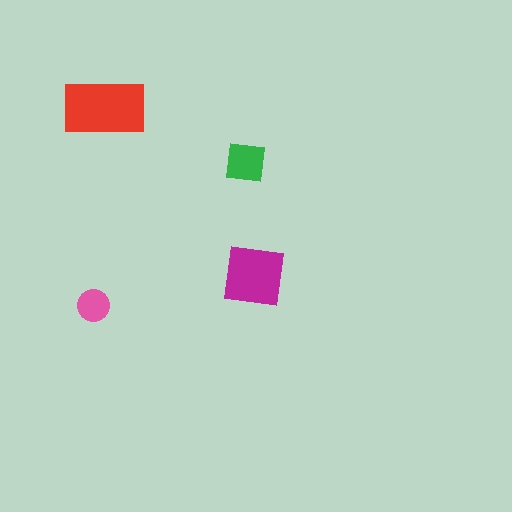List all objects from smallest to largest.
The pink circle, the green square, the magenta square, the red rectangle.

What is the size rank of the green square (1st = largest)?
3rd.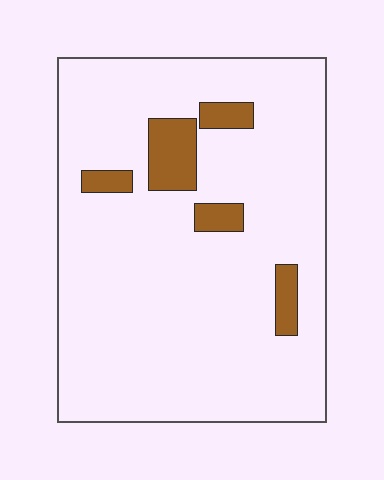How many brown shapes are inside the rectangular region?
5.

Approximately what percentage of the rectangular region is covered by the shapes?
Approximately 10%.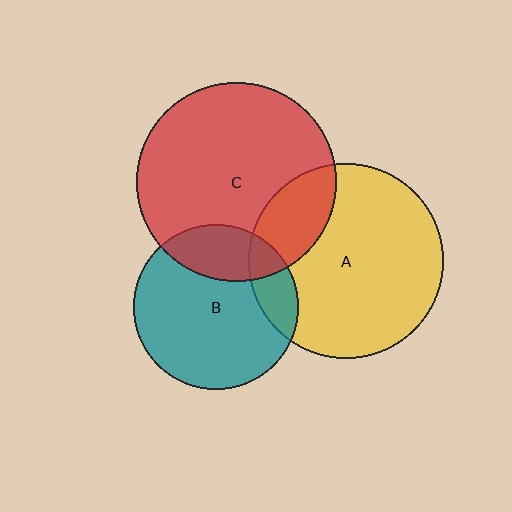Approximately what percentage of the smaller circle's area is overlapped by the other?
Approximately 25%.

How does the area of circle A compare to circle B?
Approximately 1.4 times.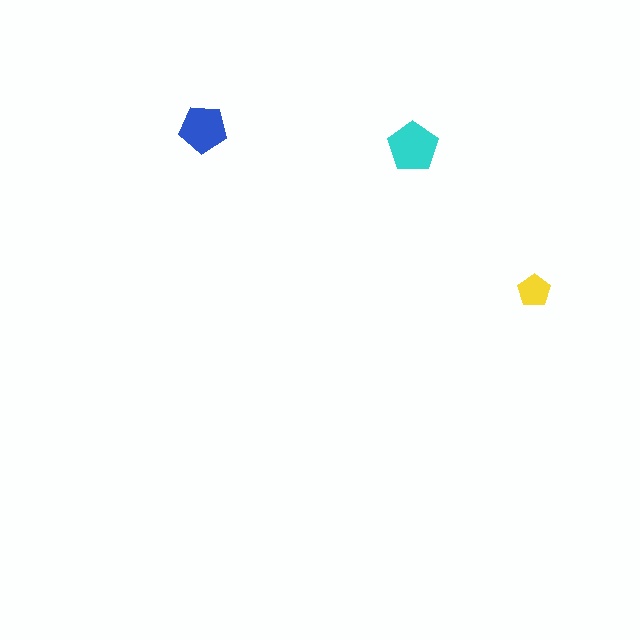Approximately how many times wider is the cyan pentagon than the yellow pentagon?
About 1.5 times wider.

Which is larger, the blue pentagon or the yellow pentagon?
The blue one.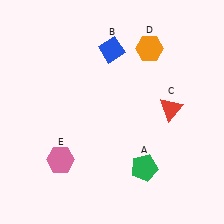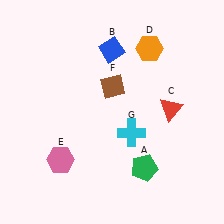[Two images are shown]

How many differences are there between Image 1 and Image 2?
There are 2 differences between the two images.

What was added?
A brown diamond (F), a cyan cross (G) were added in Image 2.